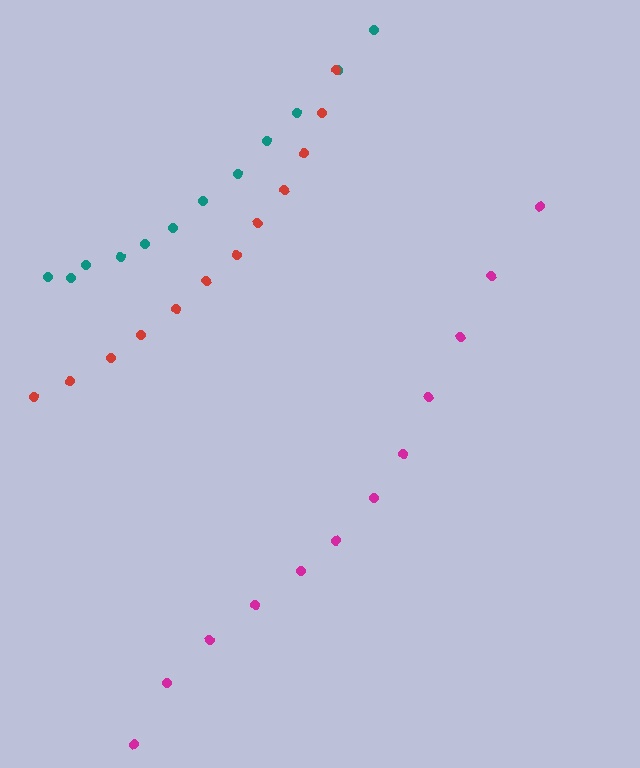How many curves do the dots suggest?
There are 3 distinct paths.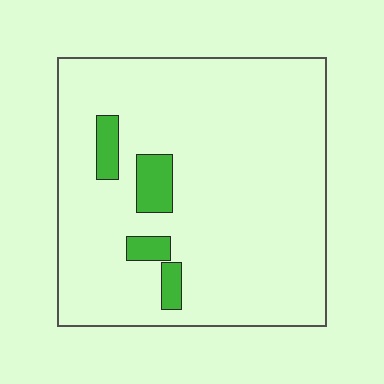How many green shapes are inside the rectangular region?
4.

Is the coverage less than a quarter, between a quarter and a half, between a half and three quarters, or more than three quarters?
Less than a quarter.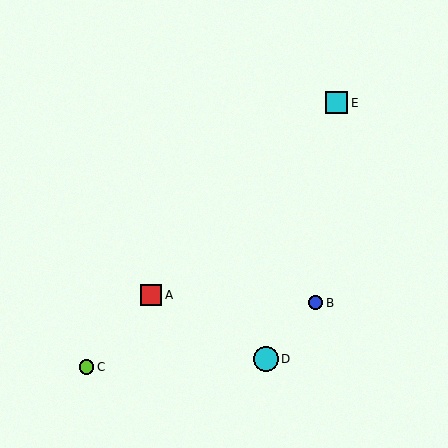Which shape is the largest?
The cyan circle (labeled D) is the largest.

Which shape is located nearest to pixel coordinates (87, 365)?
The lime circle (labeled C) at (87, 367) is nearest to that location.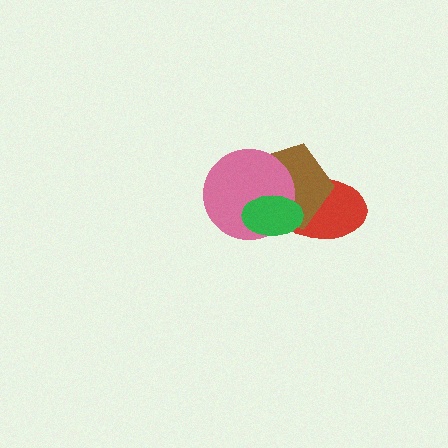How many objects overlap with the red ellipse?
3 objects overlap with the red ellipse.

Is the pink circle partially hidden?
Yes, it is partially covered by another shape.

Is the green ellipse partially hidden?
No, no other shape covers it.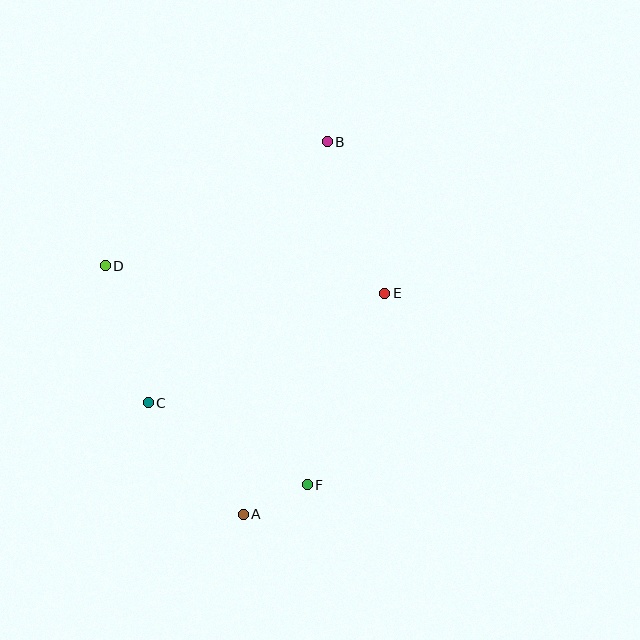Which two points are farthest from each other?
Points A and B are farthest from each other.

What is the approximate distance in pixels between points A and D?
The distance between A and D is approximately 284 pixels.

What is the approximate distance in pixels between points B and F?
The distance between B and F is approximately 344 pixels.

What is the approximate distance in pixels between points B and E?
The distance between B and E is approximately 162 pixels.